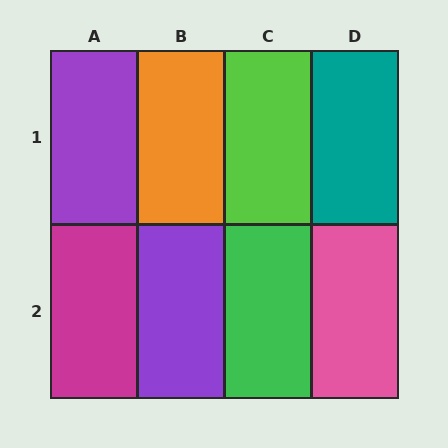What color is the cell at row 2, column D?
Pink.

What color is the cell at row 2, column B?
Purple.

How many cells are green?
1 cell is green.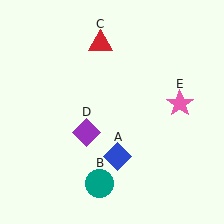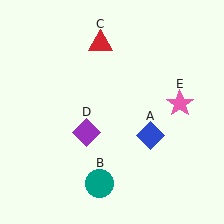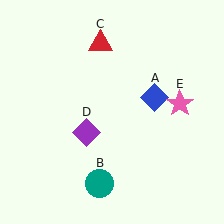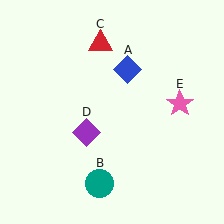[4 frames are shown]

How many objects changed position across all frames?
1 object changed position: blue diamond (object A).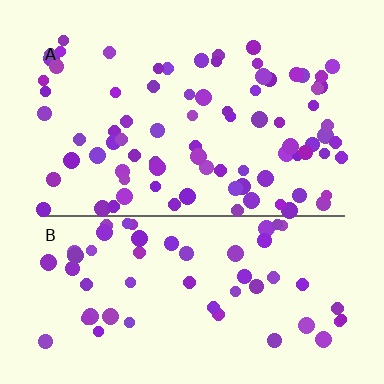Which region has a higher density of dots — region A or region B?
A (the top).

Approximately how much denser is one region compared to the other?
Approximately 1.5× — region A over region B.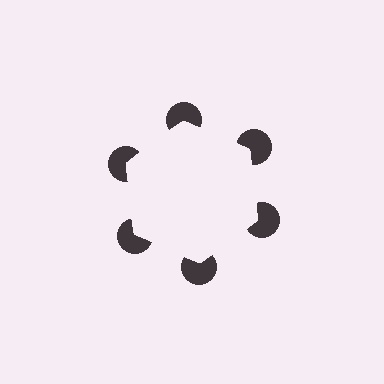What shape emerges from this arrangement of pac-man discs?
An illusory hexagon — its edges are inferred from the aligned wedge cuts in the pac-man discs, not physically drawn.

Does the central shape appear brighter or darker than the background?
It typically appears slightly brighter than the background, even though no actual brightness change is drawn.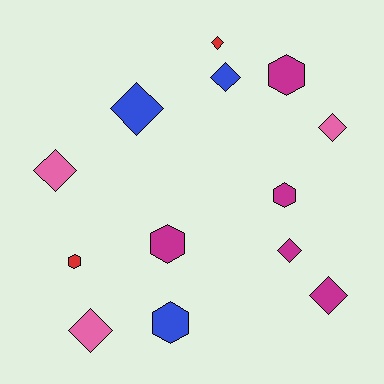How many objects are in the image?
There are 13 objects.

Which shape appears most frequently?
Diamond, with 8 objects.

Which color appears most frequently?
Magenta, with 5 objects.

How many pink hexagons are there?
There are no pink hexagons.